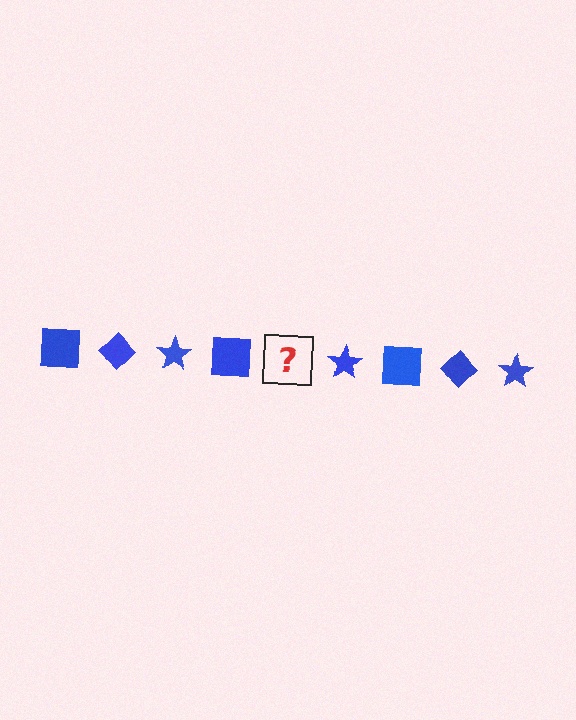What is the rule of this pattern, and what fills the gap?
The rule is that the pattern cycles through square, diamond, star shapes in blue. The gap should be filled with a blue diamond.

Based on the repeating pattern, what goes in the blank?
The blank should be a blue diamond.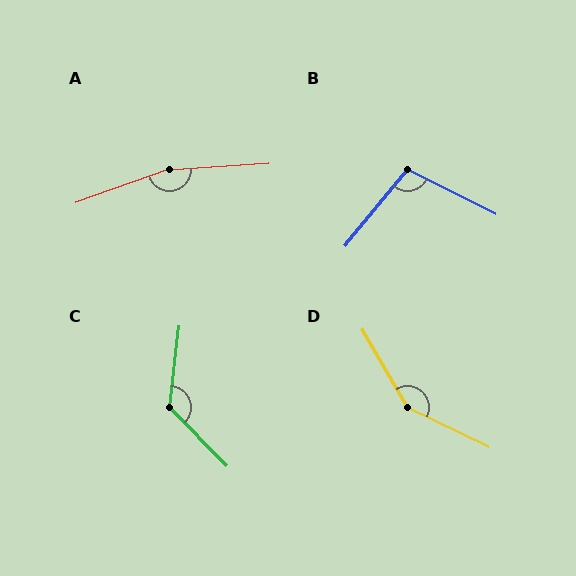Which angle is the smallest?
B, at approximately 102 degrees.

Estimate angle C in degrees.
Approximately 129 degrees.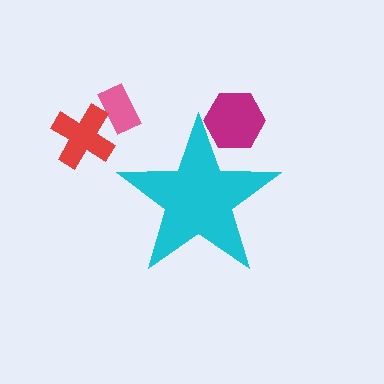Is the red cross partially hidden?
No, the red cross is fully visible.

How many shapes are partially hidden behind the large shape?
1 shape is partially hidden.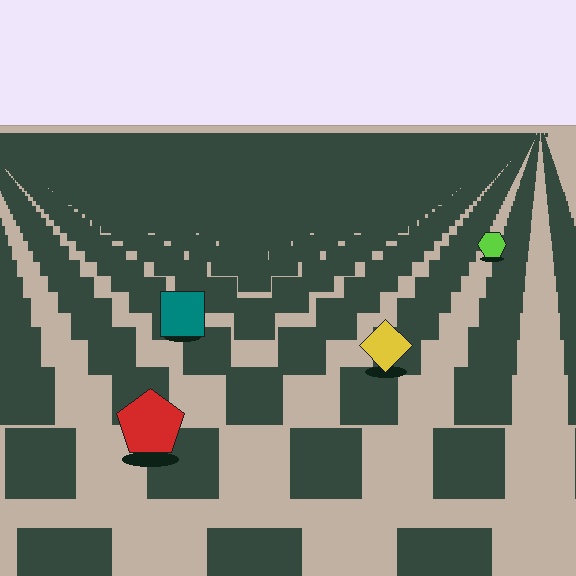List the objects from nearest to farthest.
From nearest to farthest: the red pentagon, the yellow diamond, the teal square, the lime hexagon.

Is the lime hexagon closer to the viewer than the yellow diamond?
No. The yellow diamond is closer — you can tell from the texture gradient: the ground texture is coarser near it.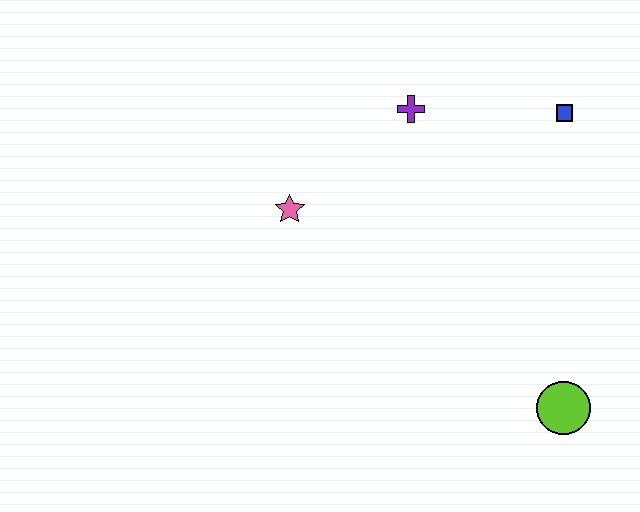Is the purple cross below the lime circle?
No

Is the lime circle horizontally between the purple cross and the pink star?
No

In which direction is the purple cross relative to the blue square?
The purple cross is to the left of the blue square.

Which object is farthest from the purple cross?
The lime circle is farthest from the purple cross.